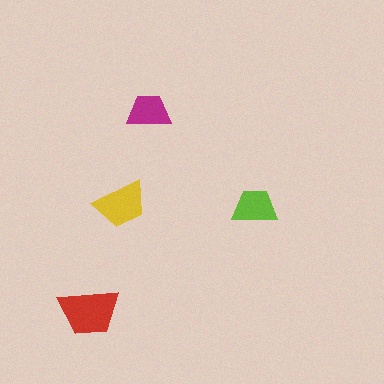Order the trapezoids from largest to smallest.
the red one, the yellow one, the lime one, the magenta one.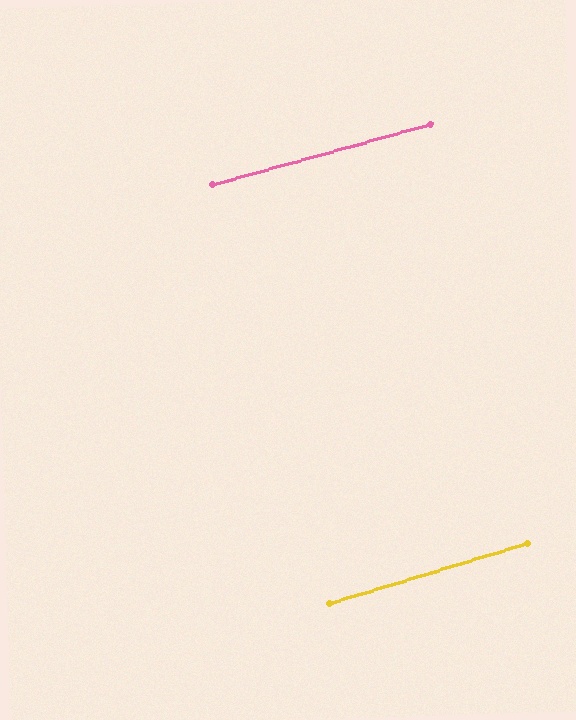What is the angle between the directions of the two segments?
Approximately 1 degree.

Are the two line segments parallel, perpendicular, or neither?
Parallel — their directions differ by only 1.4°.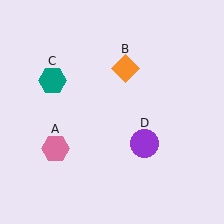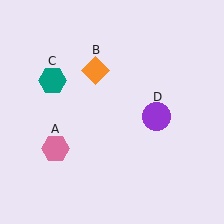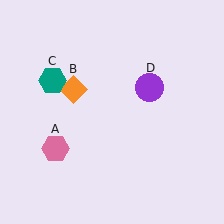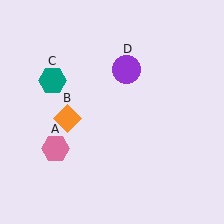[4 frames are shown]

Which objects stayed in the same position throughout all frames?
Pink hexagon (object A) and teal hexagon (object C) remained stationary.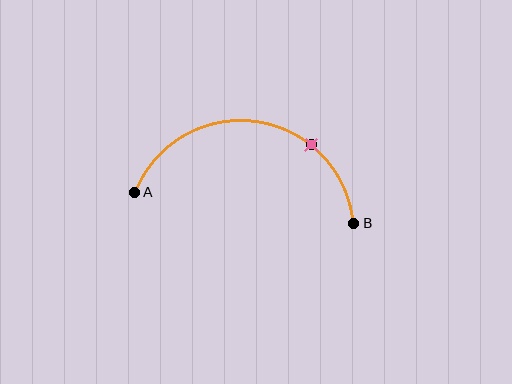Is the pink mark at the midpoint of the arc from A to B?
No. The pink mark lies on the arc but is closer to endpoint B. The arc midpoint would be at the point on the curve equidistant along the arc from both A and B.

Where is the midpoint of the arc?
The arc midpoint is the point on the curve farthest from the straight line joining A and B. It sits above that line.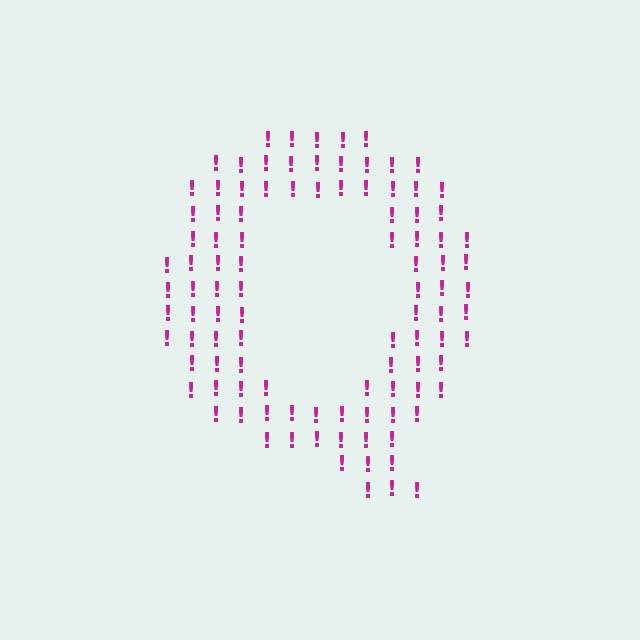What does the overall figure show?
The overall figure shows the letter Q.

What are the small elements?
The small elements are exclamation marks.